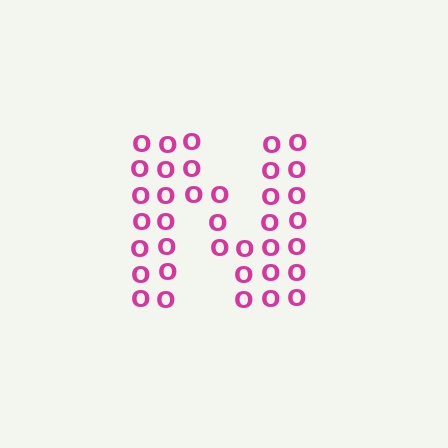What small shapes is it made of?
It is made of small letter O's.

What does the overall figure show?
The overall figure shows the letter N.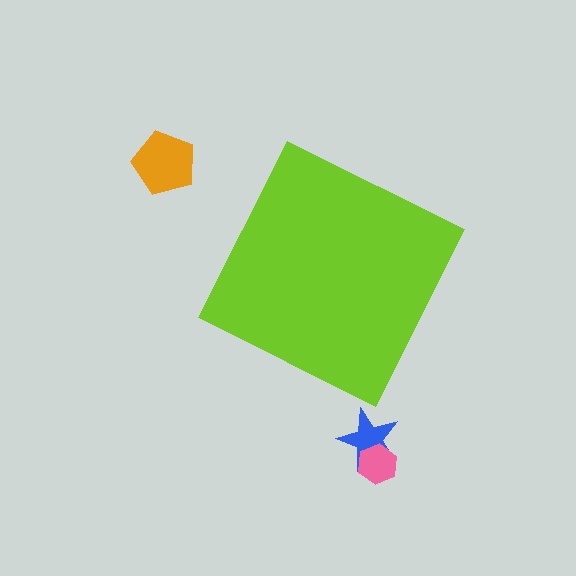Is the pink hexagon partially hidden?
No, the pink hexagon is fully visible.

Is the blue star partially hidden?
No, the blue star is fully visible.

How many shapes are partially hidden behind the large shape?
0 shapes are partially hidden.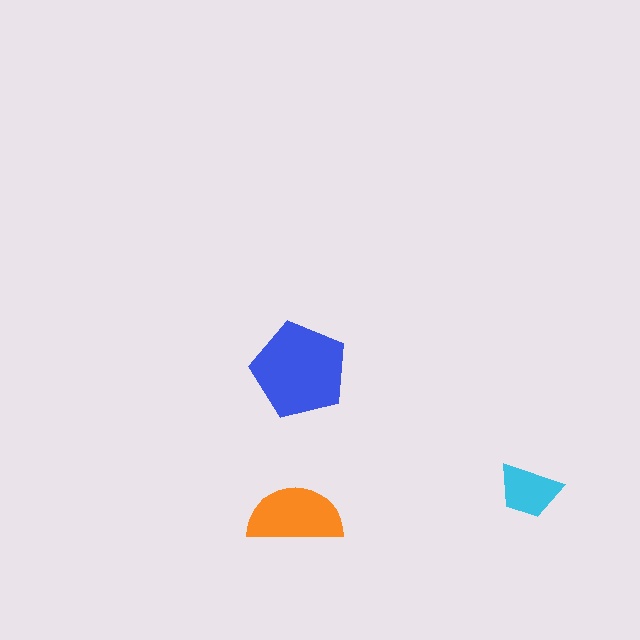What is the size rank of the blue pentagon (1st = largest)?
1st.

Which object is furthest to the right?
The cyan trapezoid is rightmost.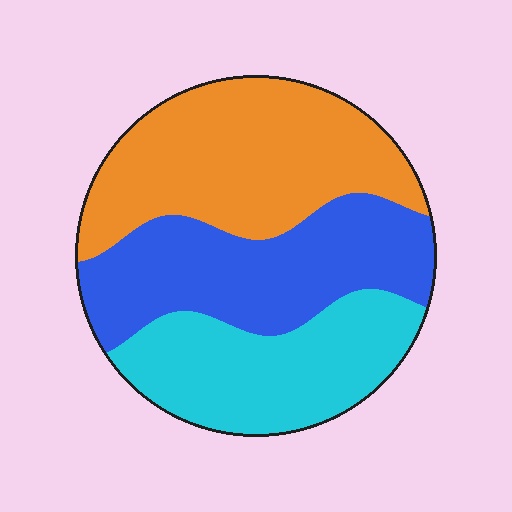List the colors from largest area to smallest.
From largest to smallest: orange, blue, cyan.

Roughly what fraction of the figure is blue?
Blue covers around 35% of the figure.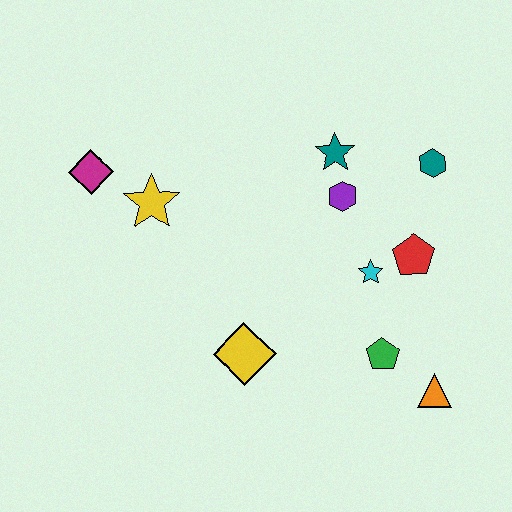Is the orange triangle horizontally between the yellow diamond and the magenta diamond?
No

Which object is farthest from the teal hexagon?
The magenta diamond is farthest from the teal hexagon.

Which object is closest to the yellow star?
The magenta diamond is closest to the yellow star.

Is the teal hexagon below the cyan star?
No